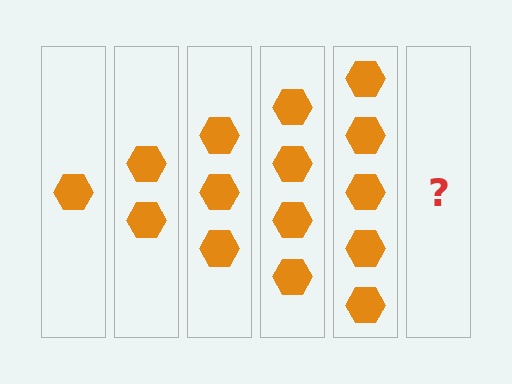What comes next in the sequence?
The next element should be 6 hexagons.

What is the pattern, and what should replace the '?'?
The pattern is that each step adds one more hexagon. The '?' should be 6 hexagons.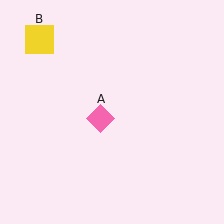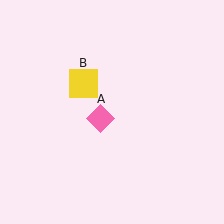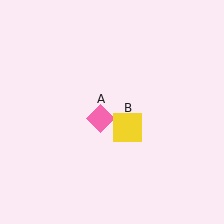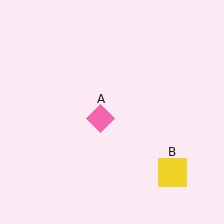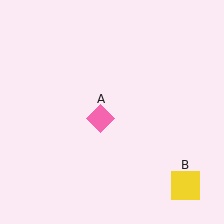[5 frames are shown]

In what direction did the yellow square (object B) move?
The yellow square (object B) moved down and to the right.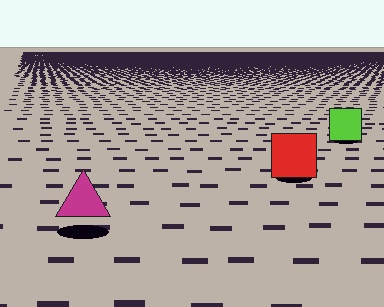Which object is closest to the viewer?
The magenta triangle is closest. The texture marks near it are larger and more spread out.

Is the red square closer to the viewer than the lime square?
Yes. The red square is closer — you can tell from the texture gradient: the ground texture is coarser near it.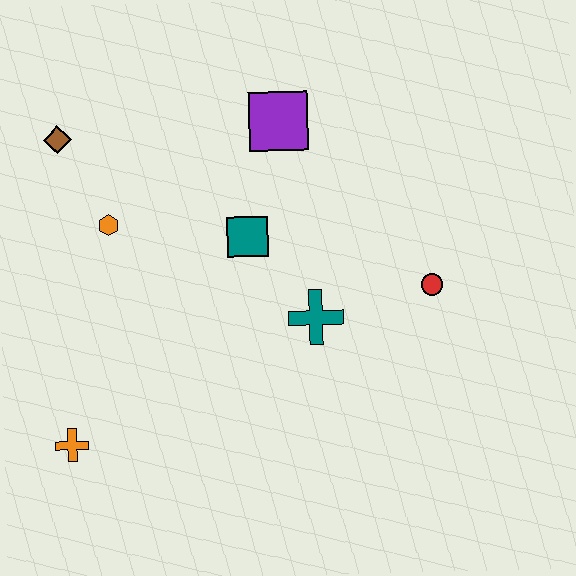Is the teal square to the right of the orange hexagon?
Yes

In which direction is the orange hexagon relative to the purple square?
The orange hexagon is to the left of the purple square.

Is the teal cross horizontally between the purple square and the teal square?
No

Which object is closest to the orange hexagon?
The brown diamond is closest to the orange hexagon.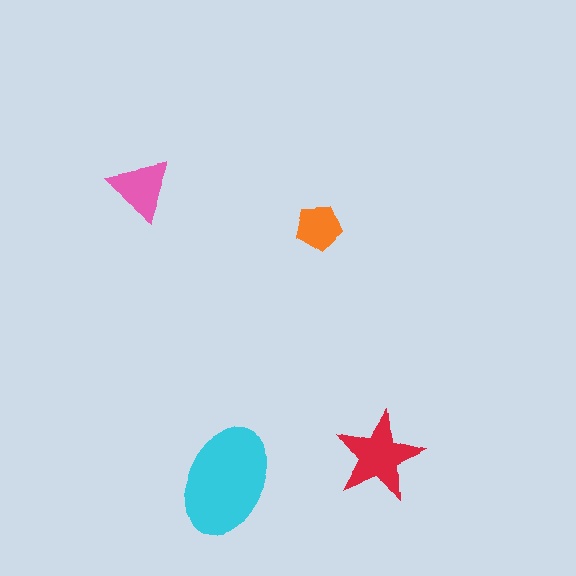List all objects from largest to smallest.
The cyan ellipse, the red star, the pink triangle, the orange pentagon.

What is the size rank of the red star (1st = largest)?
2nd.